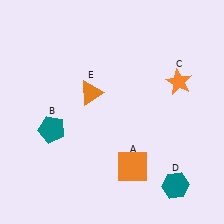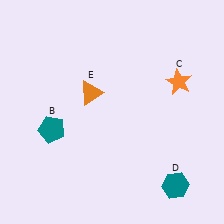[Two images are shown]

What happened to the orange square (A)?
The orange square (A) was removed in Image 2. It was in the bottom-right area of Image 1.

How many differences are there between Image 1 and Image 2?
There is 1 difference between the two images.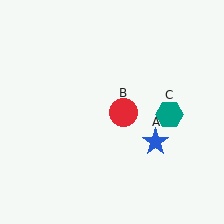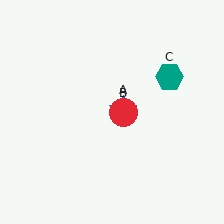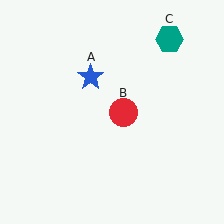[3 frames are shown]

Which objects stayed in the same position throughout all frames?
Red circle (object B) remained stationary.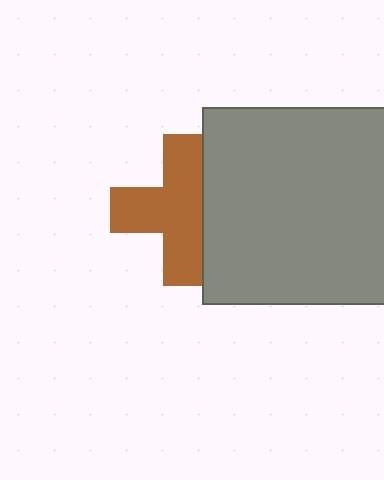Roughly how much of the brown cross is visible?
Most of it is visible (roughly 70%).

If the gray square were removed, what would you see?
You would see the complete brown cross.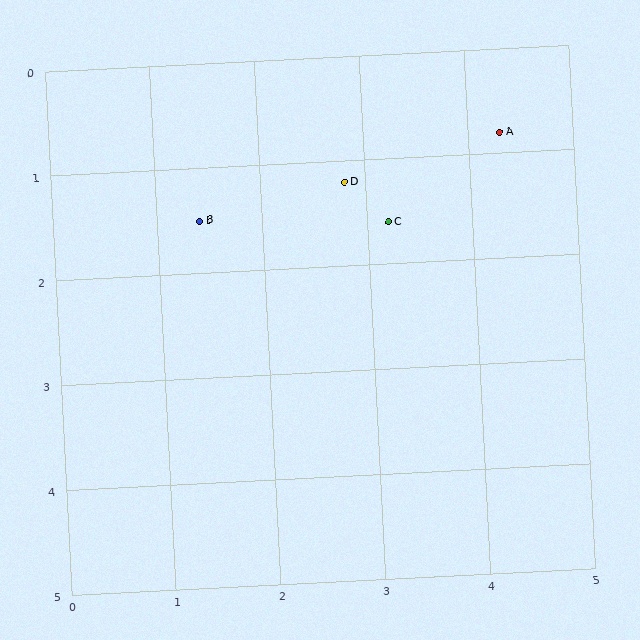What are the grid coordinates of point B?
Point B is at approximately (1.4, 1.5).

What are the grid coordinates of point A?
Point A is at approximately (4.3, 0.8).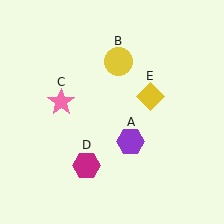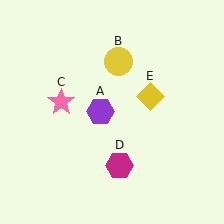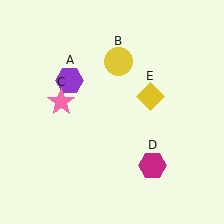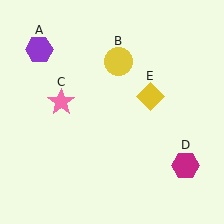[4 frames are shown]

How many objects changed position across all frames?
2 objects changed position: purple hexagon (object A), magenta hexagon (object D).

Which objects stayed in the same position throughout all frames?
Yellow circle (object B) and pink star (object C) and yellow diamond (object E) remained stationary.